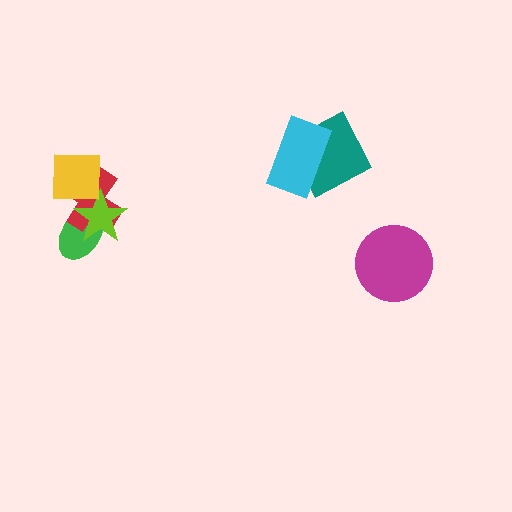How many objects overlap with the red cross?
3 objects overlap with the red cross.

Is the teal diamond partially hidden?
Yes, it is partially covered by another shape.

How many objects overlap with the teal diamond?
1 object overlaps with the teal diamond.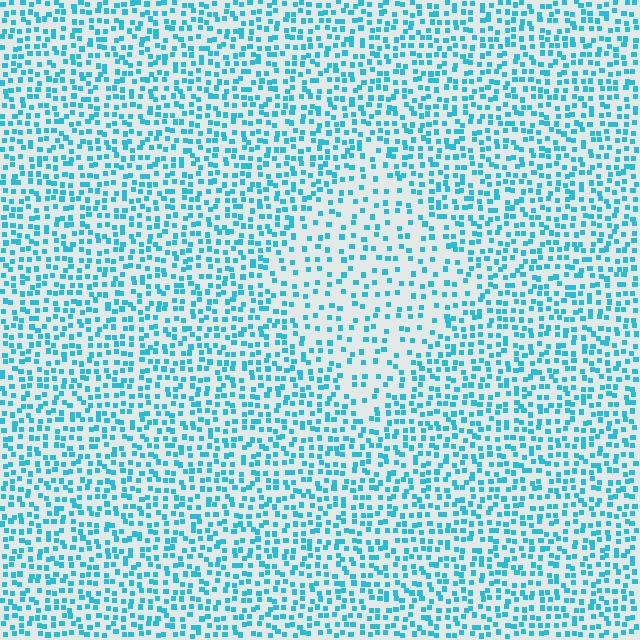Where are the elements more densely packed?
The elements are more densely packed outside the diamond boundary.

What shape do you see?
I see a diamond.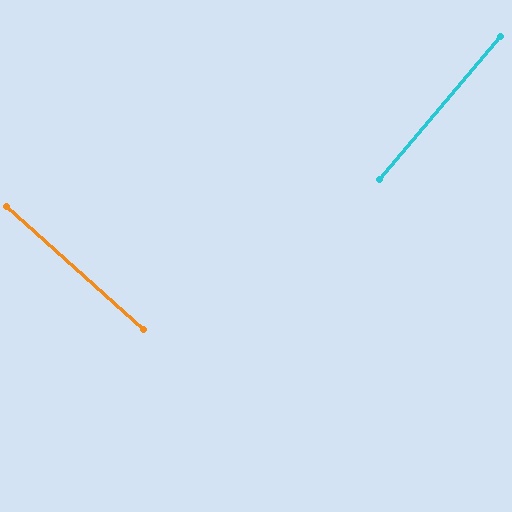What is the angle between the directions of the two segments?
Approximately 88 degrees.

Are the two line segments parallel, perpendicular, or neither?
Perpendicular — they meet at approximately 88°.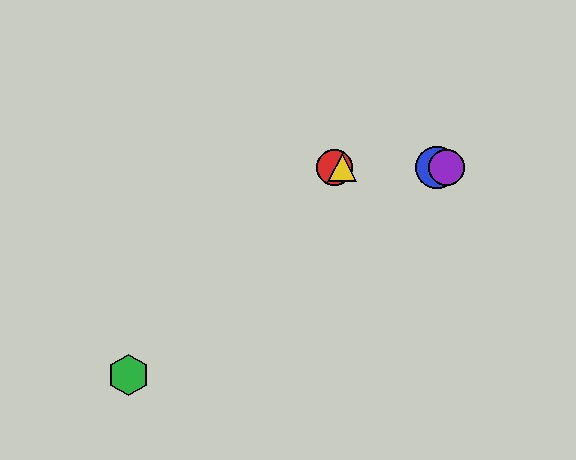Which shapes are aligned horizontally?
The red circle, the blue circle, the yellow triangle, the purple circle are aligned horizontally.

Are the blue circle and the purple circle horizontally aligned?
Yes, both are at y≈167.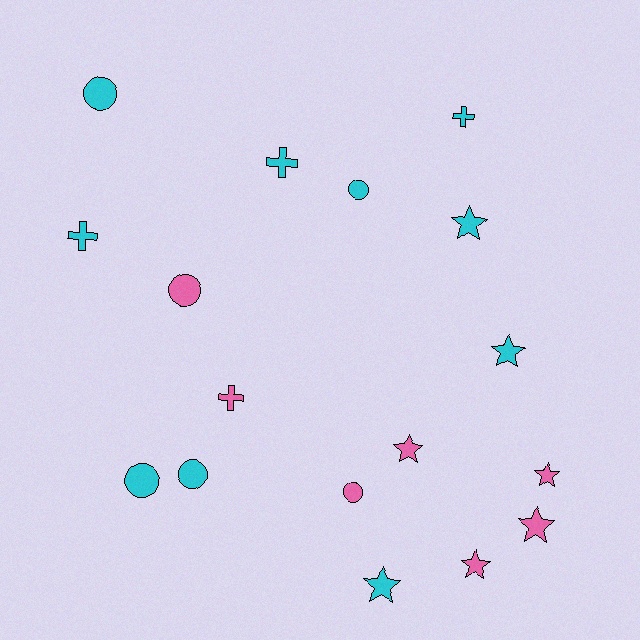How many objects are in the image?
There are 17 objects.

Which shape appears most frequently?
Star, with 7 objects.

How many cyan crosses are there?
There are 3 cyan crosses.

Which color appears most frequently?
Cyan, with 10 objects.